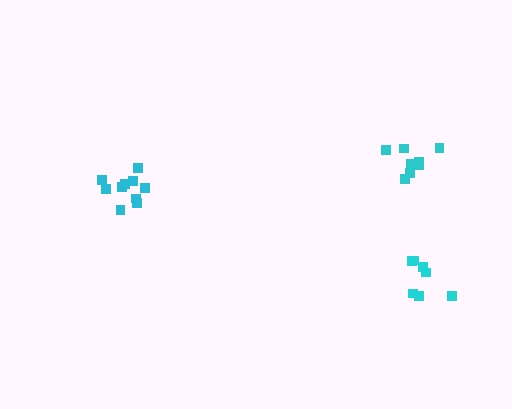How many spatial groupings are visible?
There are 3 spatial groupings.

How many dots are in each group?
Group 1: 7 dots, Group 2: 10 dots, Group 3: 8 dots (25 total).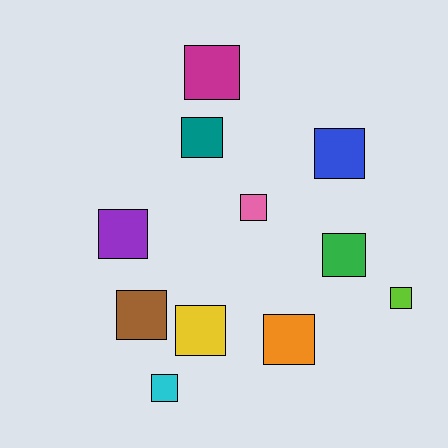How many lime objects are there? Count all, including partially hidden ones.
There is 1 lime object.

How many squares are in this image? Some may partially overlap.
There are 11 squares.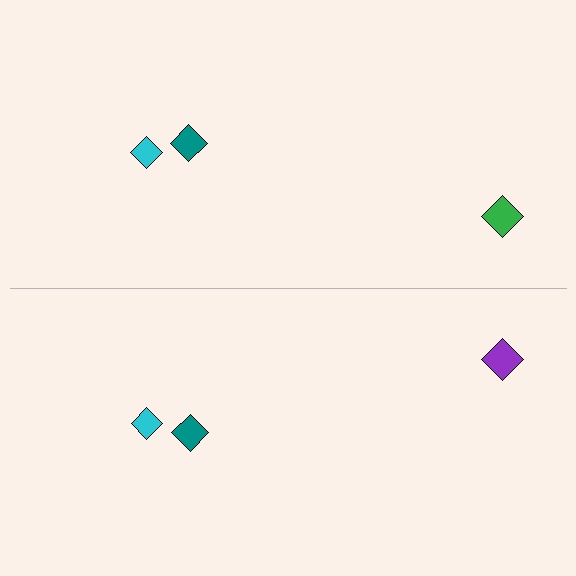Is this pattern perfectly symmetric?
No, the pattern is not perfectly symmetric. The purple diamond on the bottom side breaks the symmetry — its mirror counterpart is green.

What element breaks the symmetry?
The purple diamond on the bottom side breaks the symmetry — its mirror counterpart is green.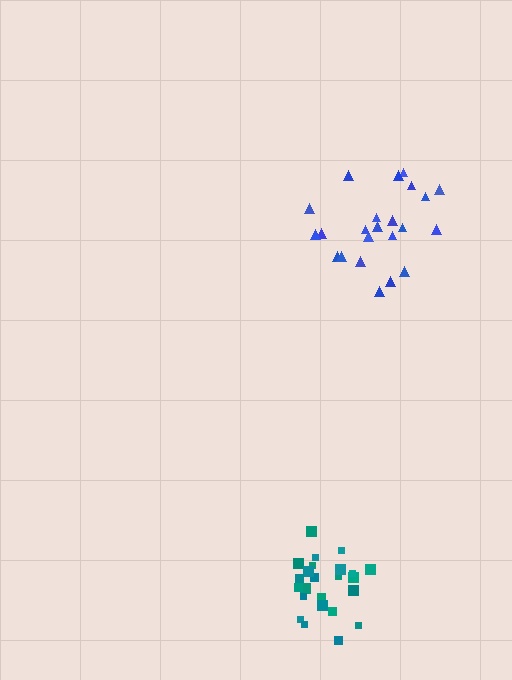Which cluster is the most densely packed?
Teal.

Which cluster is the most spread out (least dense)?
Blue.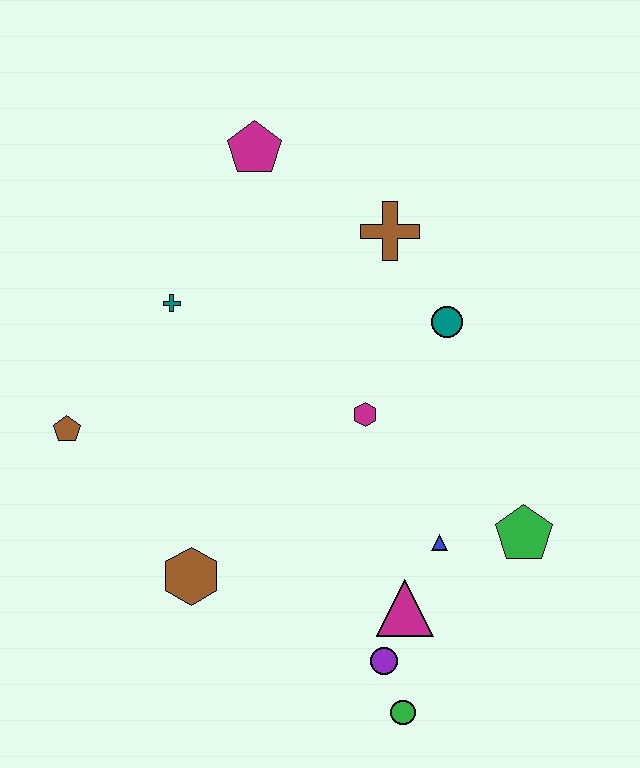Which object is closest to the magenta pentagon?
The brown cross is closest to the magenta pentagon.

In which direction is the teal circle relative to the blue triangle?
The teal circle is above the blue triangle.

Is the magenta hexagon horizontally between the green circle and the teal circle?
No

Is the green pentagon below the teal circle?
Yes